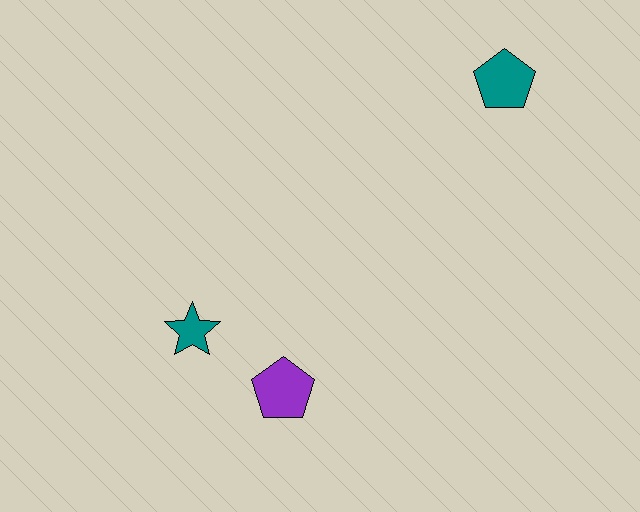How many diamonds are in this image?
There are no diamonds.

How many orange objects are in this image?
There are no orange objects.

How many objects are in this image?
There are 3 objects.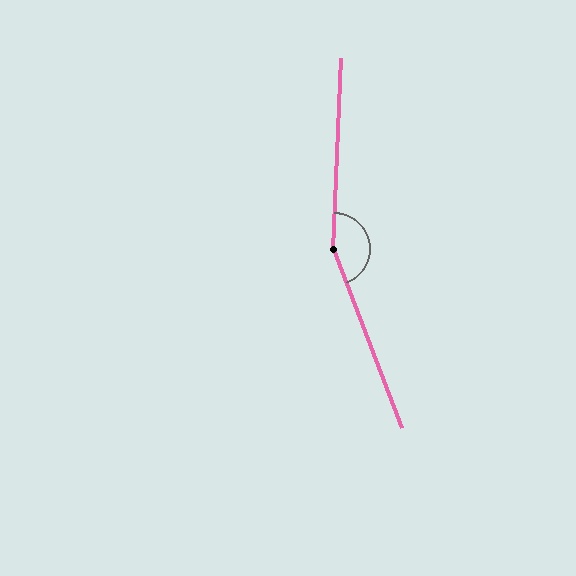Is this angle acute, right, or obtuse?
It is obtuse.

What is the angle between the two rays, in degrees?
Approximately 157 degrees.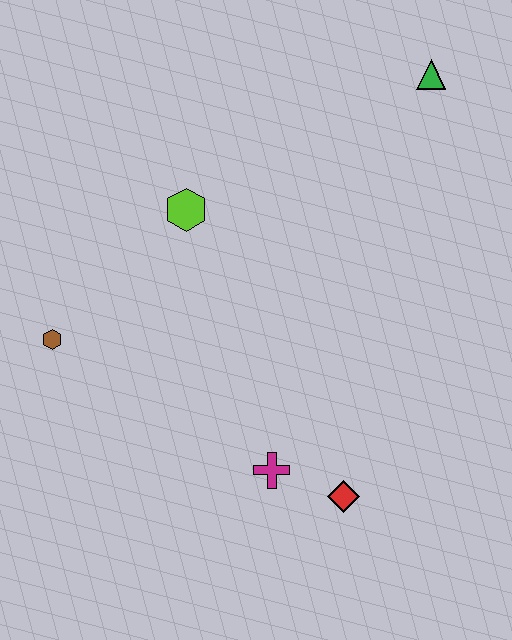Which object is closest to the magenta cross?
The red diamond is closest to the magenta cross.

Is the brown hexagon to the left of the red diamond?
Yes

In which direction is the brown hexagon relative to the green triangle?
The brown hexagon is to the left of the green triangle.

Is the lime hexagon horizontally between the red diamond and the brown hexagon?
Yes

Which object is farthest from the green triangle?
The brown hexagon is farthest from the green triangle.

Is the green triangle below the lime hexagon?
No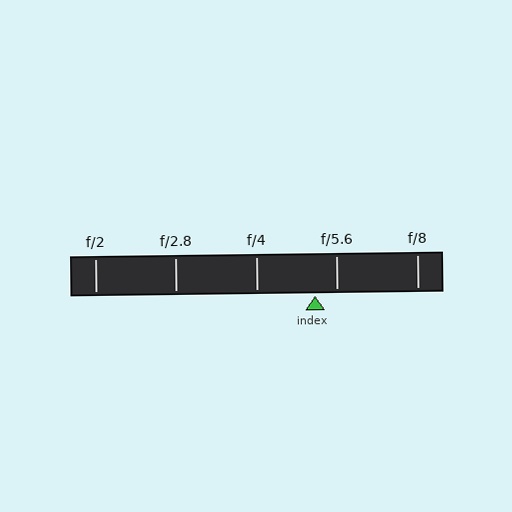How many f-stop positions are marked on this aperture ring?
There are 5 f-stop positions marked.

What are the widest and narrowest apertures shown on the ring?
The widest aperture shown is f/2 and the narrowest is f/8.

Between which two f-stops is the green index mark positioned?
The index mark is between f/4 and f/5.6.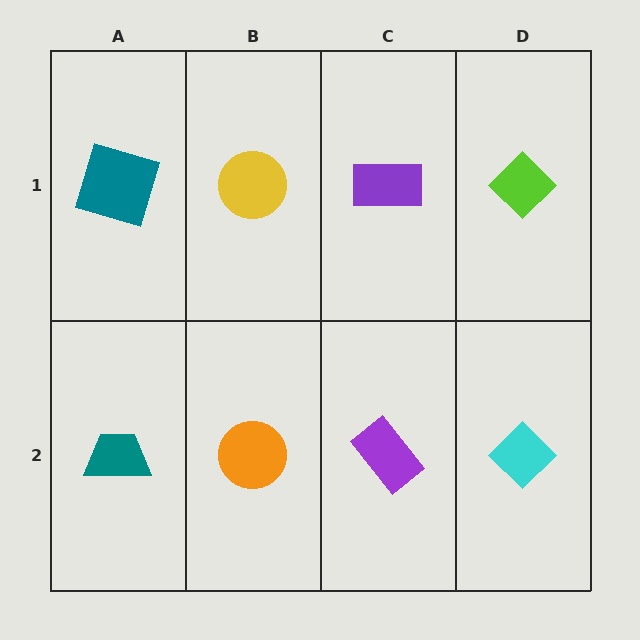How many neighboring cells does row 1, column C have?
3.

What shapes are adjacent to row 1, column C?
A purple rectangle (row 2, column C), a yellow circle (row 1, column B), a lime diamond (row 1, column D).